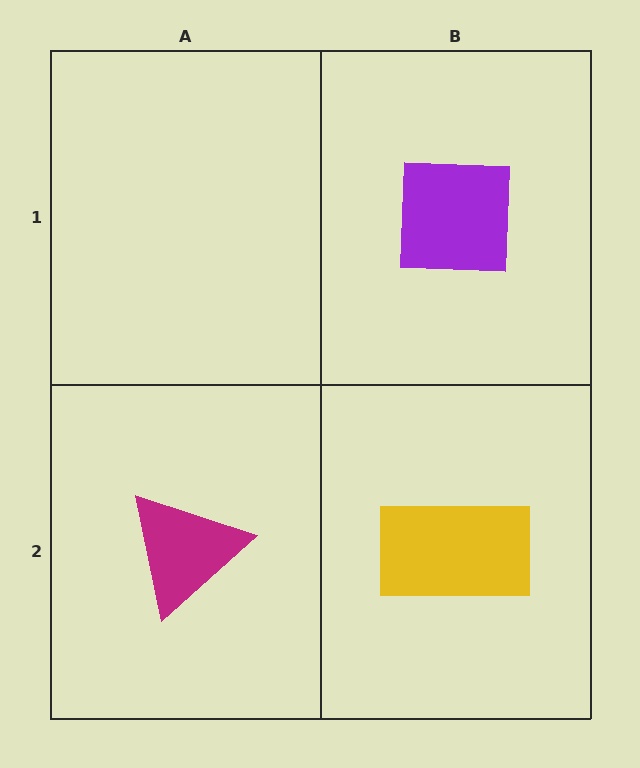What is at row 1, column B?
A purple square.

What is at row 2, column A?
A magenta triangle.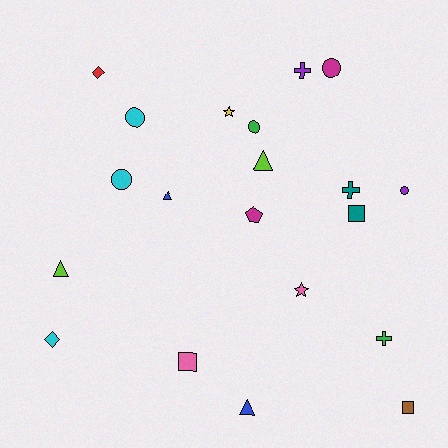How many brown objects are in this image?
There is 1 brown object.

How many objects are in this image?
There are 20 objects.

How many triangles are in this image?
There are 4 triangles.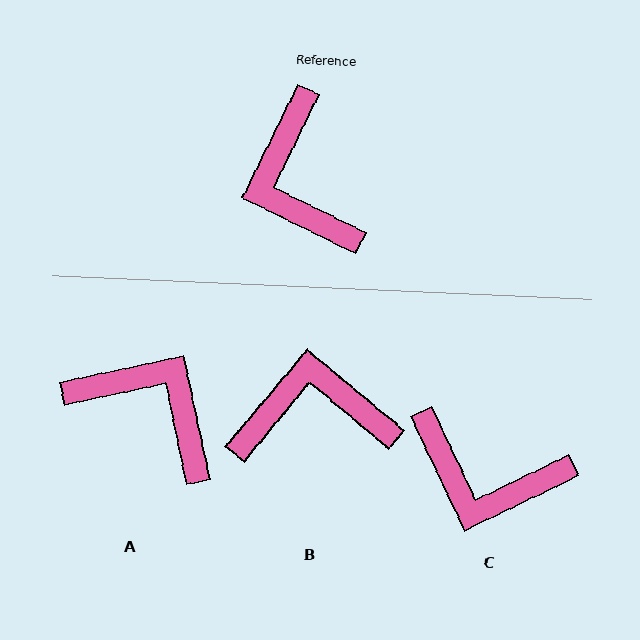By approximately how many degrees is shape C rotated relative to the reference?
Approximately 52 degrees counter-clockwise.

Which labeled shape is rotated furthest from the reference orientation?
A, about 142 degrees away.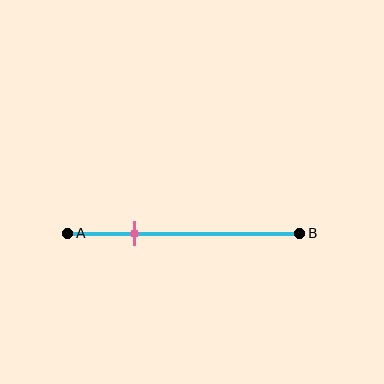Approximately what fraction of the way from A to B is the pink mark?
The pink mark is approximately 30% of the way from A to B.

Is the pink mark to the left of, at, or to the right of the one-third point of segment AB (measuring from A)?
The pink mark is to the left of the one-third point of segment AB.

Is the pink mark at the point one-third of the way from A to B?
No, the mark is at about 30% from A, not at the 33% one-third point.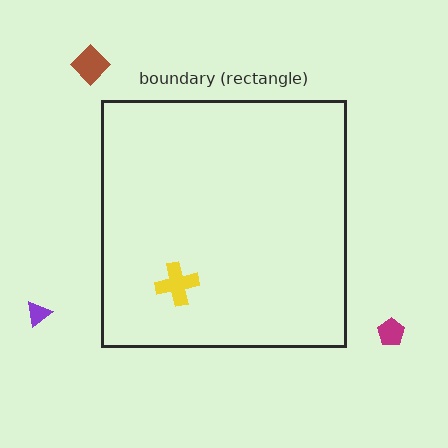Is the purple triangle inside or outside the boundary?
Outside.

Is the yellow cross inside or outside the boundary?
Inside.